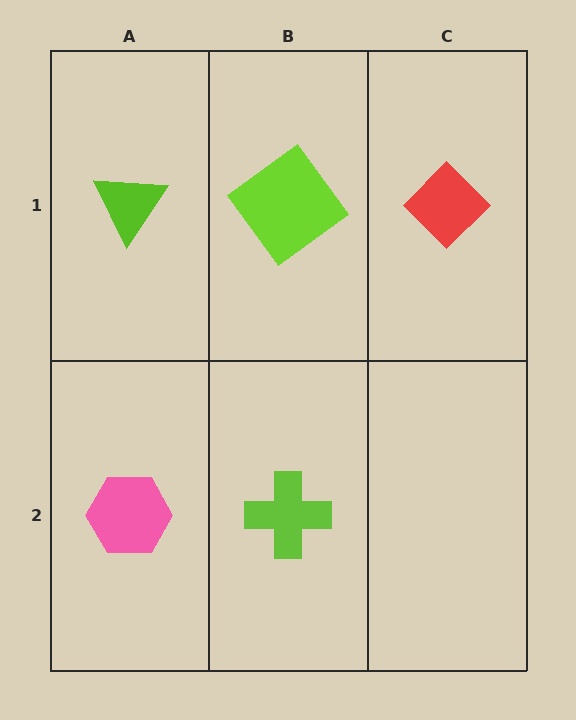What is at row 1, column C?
A red diamond.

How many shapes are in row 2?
2 shapes.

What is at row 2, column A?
A pink hexagon.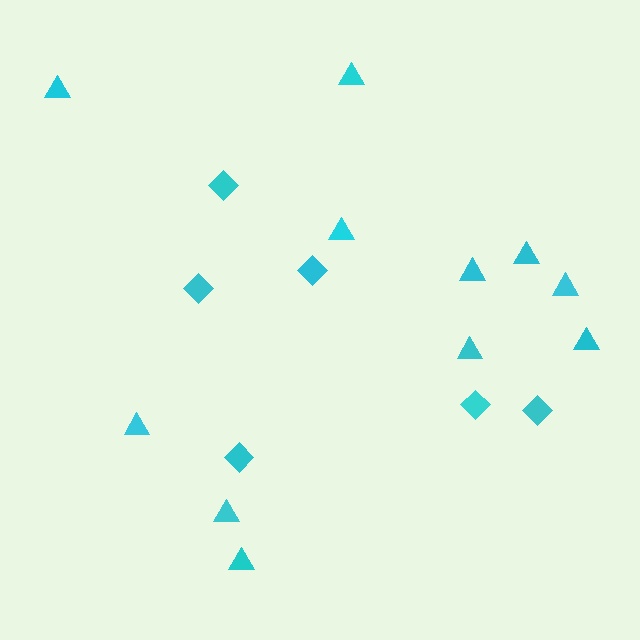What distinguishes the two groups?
There are 2 groups: one group of diamonds (6) and one group of triangles (11).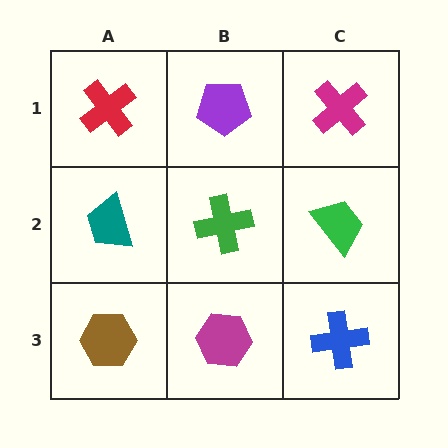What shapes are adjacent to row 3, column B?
A green cross (row 2, column B), a brown hexagon (row 3, column A), a blue cross (row 3, column C).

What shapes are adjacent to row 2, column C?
A magenta cross (row 1, column C), a blue cross (row 3, column C), a green cross (row 2, column B).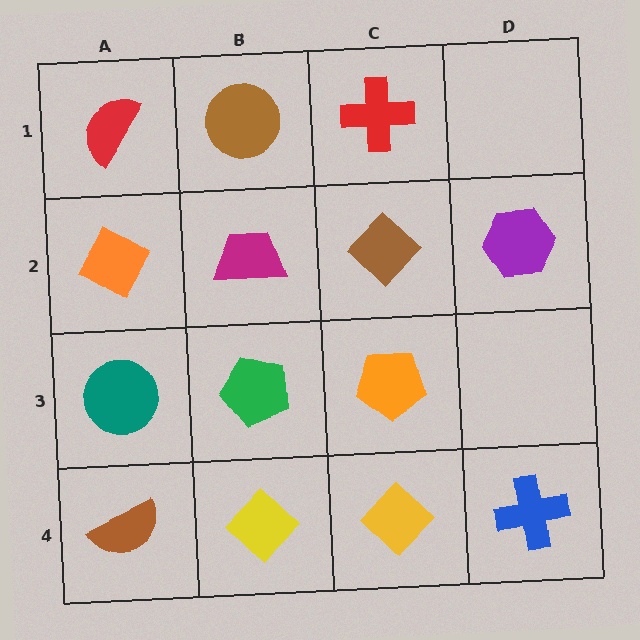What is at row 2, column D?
A purple hexagon.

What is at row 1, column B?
A brown circle.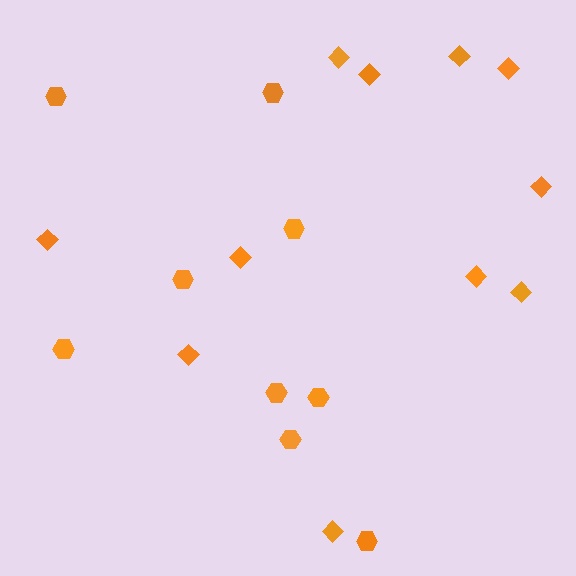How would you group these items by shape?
There are 2 groups: one group of diamonds (11) and one group of hexagons (9).